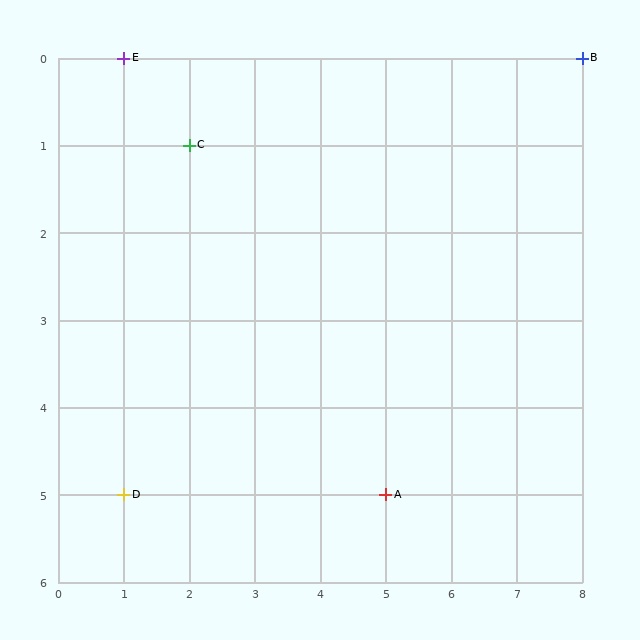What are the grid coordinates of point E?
Point E is at grid coordinates (1, 0).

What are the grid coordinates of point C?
Point C is at grid coordinates (2, 1).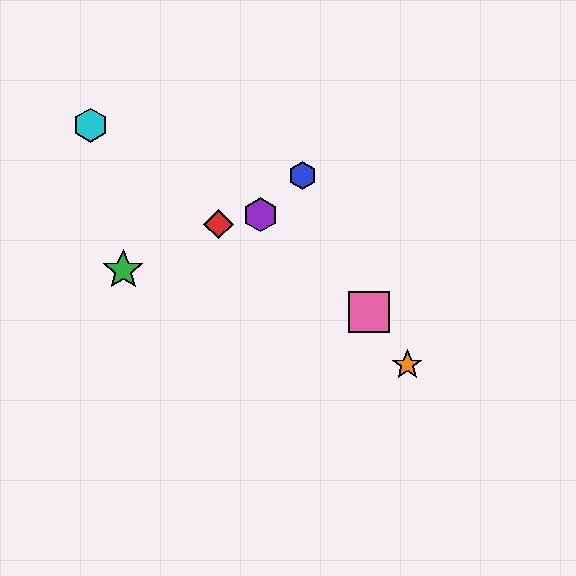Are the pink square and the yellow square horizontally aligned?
Yes, both are at y≈312.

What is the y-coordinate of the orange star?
The orange star is at y≈365.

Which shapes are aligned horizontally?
The yellow square, the pink square are aligned horizontally.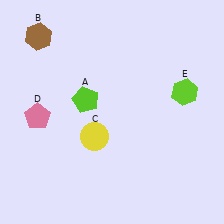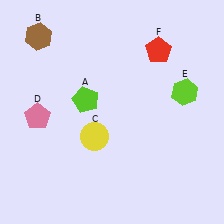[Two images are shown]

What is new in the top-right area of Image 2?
A red pentagon (F) was added in the top-right area of Image 2.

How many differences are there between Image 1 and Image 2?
There is 1 difference between the two images.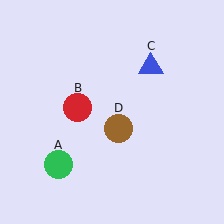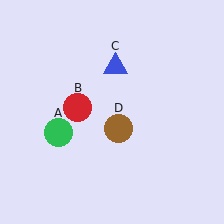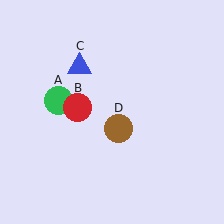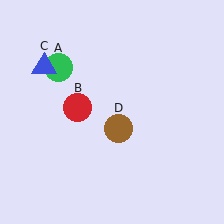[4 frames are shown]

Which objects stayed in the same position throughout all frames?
Red circle (object B) and brown circle (object D) remained stationary.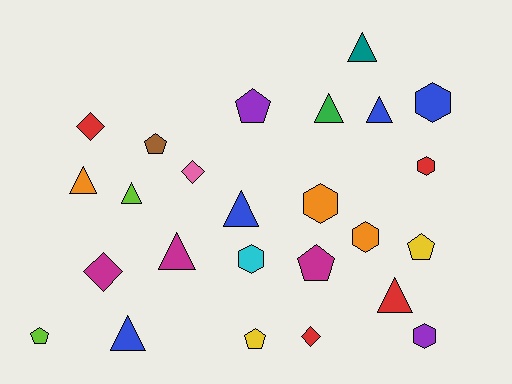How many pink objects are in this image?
There is 1 pink object.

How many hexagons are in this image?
There are 6 hexagons.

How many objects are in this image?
There are 25 objects.